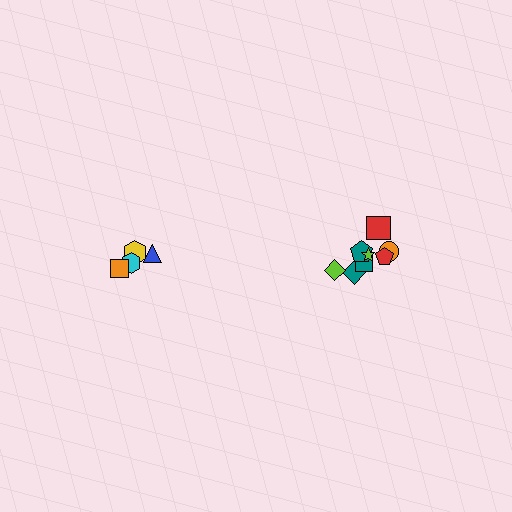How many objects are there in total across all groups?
There are 12 objects.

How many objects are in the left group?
There are 4 objects.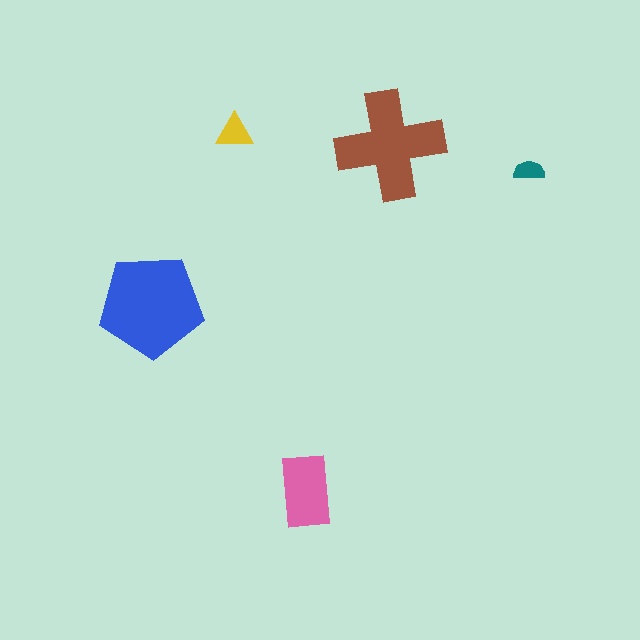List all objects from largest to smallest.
The blue pentagon, the brown cross, the pink rectangle, the yellow triangle, the teal semicircle.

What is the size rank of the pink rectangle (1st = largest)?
3rd.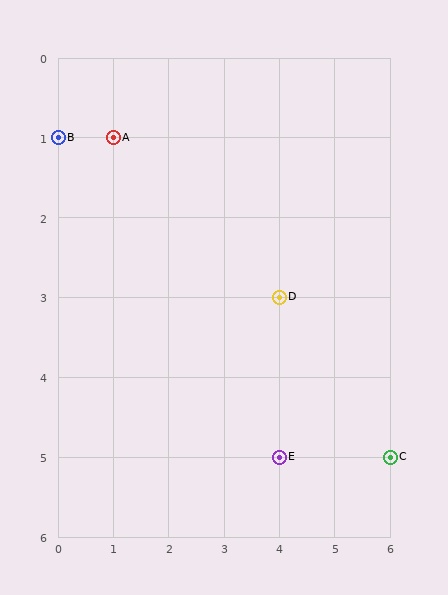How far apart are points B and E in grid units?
Points B and E are 4 columns and 4 rows apart (about 5.7 grid units diagonally).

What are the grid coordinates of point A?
Point A is at grid coordinates (1, 1).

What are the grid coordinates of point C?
Point C is at grid coordinates (6, 5).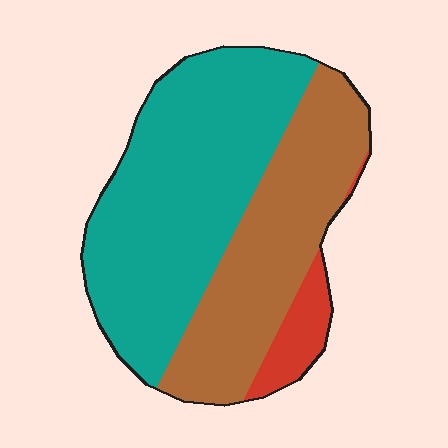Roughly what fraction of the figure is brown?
Brown covers roughly 35% of the figure.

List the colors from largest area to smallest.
From largest to smallest: teal, brown, red.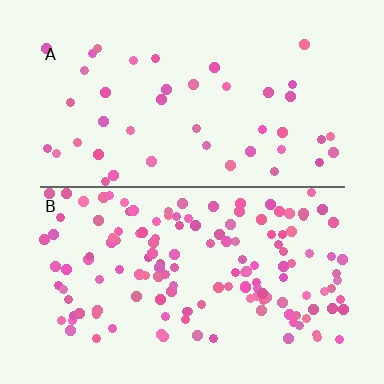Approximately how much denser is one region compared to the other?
Approximately 3.3× — region B over region A.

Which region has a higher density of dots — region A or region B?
B (the bottom).